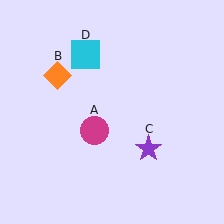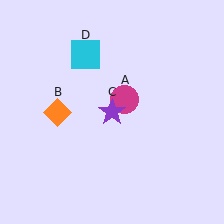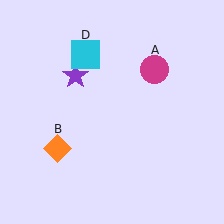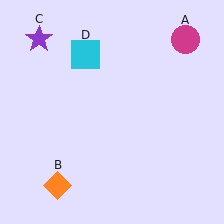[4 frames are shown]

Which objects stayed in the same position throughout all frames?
Cyan square (object D) remained stationary.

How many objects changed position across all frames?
3 objects changed position: magenta circle (object A), orange diamond (object B), purple star (object C).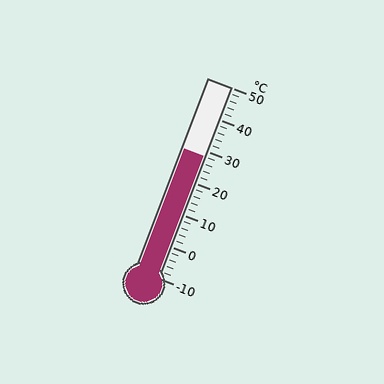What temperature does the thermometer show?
The thermometer shows approximately 28°C.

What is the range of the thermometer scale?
The thermometer scale ranges from -10°C to 50°C.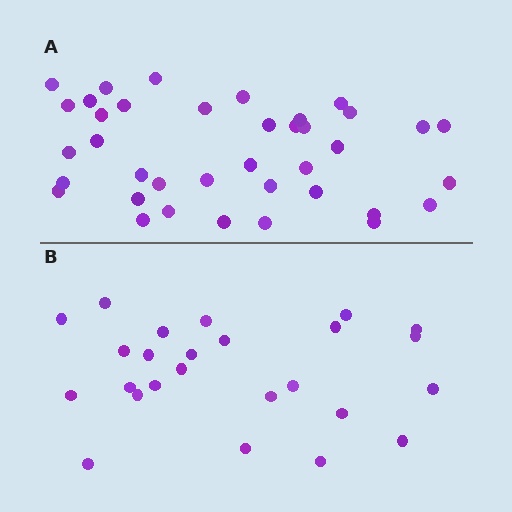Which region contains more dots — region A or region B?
Region A (the top region) has more dots.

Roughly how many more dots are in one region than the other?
Region A has approximately 15 more dots than region B.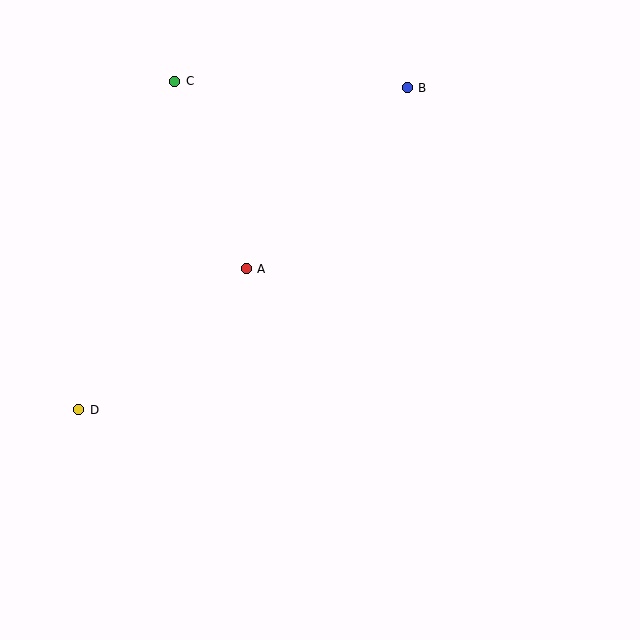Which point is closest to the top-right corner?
Point B is closest to the top-right corner.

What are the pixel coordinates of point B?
Point B is at (407, 88).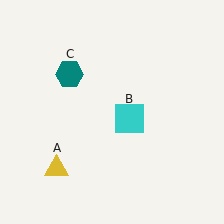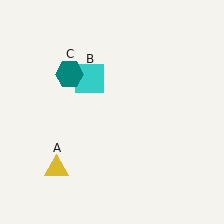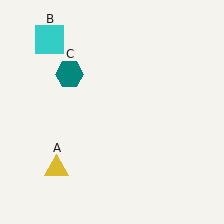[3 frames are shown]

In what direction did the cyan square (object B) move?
The cyan square (object B) moved up and to the left.